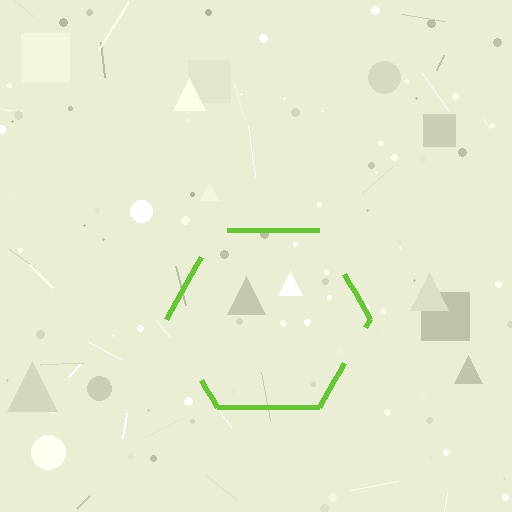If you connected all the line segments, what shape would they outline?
They would outline a hexagon.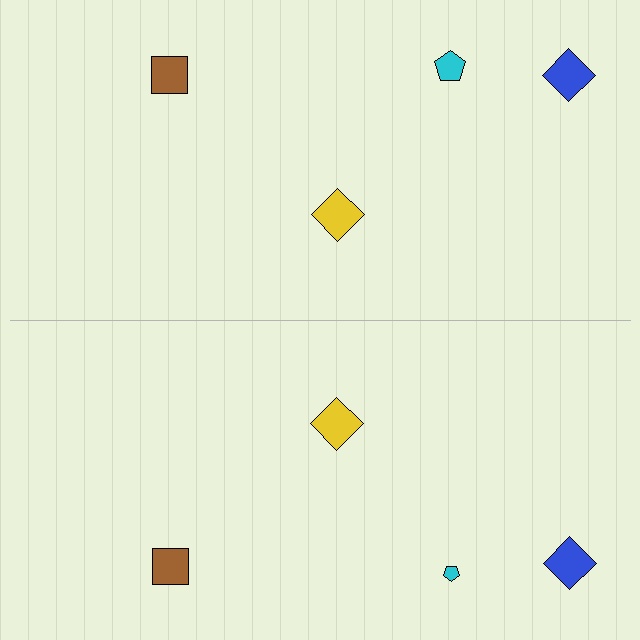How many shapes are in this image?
There are 8 shapes in this image.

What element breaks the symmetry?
The cyan pentagon on the bottom side has a different size than its mirror counterpart.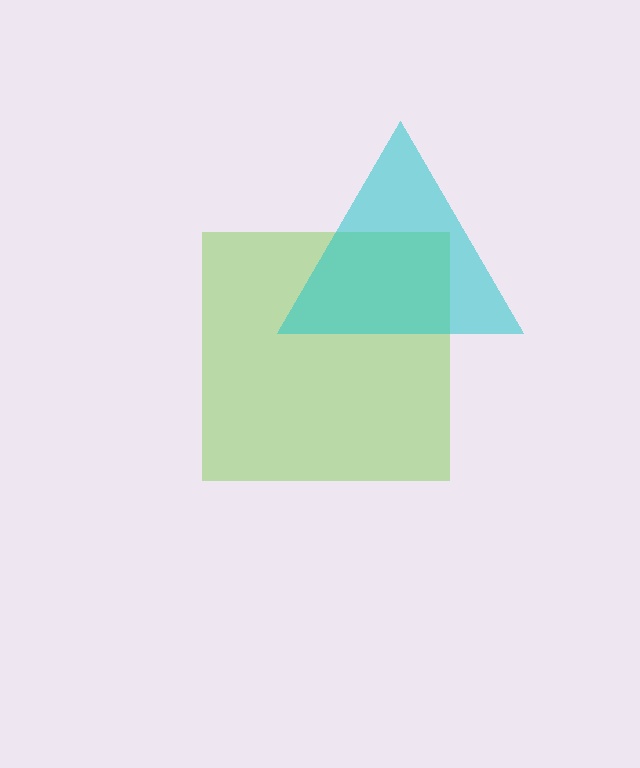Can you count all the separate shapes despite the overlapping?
Yes, there are 2 separate shapes.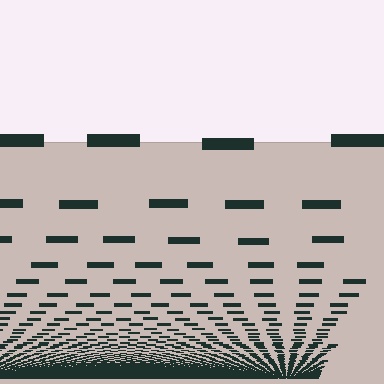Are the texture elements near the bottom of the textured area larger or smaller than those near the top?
Smaller. The gradient is inverted — elements near the bottom are smaller and denser.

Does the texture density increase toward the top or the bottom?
Density increases toward the bottom.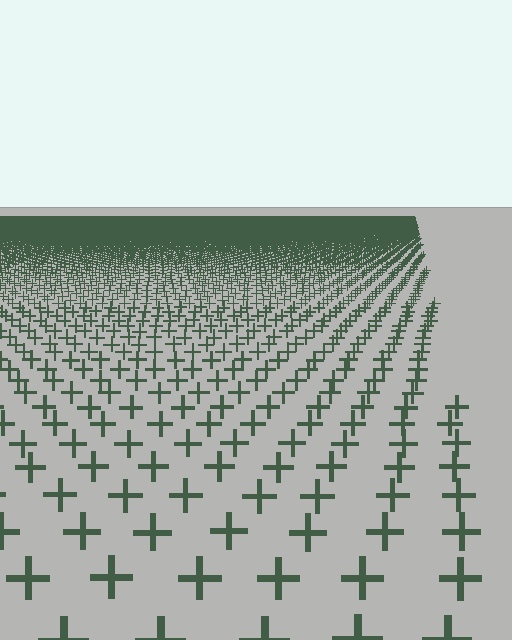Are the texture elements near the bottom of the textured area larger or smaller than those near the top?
Larger. Near the bottom, elements are closer to the viewer and appear at a bigger on-screen size.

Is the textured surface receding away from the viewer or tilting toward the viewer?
The surface is receding away from the viewer. Texture elements get smaller and denser toward the top.